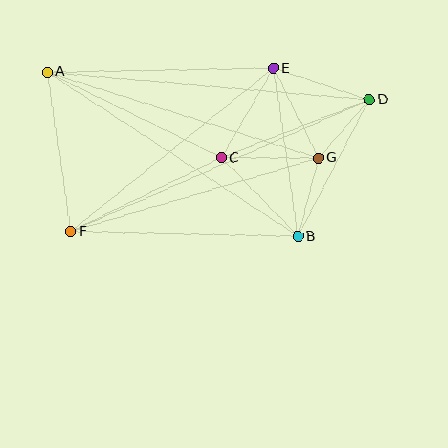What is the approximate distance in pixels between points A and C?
The distance between A and C is approximately 194 pixels.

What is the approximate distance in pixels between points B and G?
The distance between B and G is approximately 81 pixels.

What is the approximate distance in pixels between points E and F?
The distance between E and F is approximately 260 pixels.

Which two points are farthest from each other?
Points D and F are farthest from each other.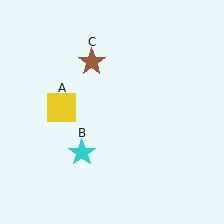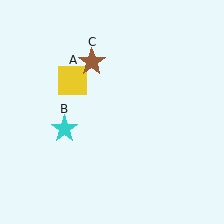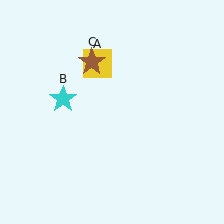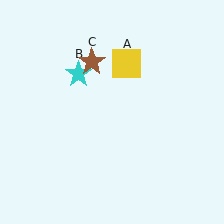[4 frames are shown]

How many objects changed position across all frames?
2 objects changed position: yellow square (object A), cyan star (object B).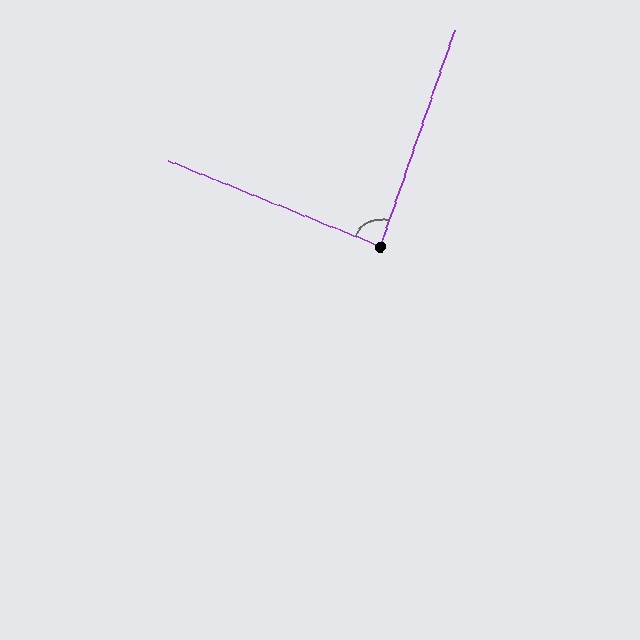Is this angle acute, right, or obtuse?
It is approximately a right angle.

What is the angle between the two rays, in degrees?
Approximately 87 degrees.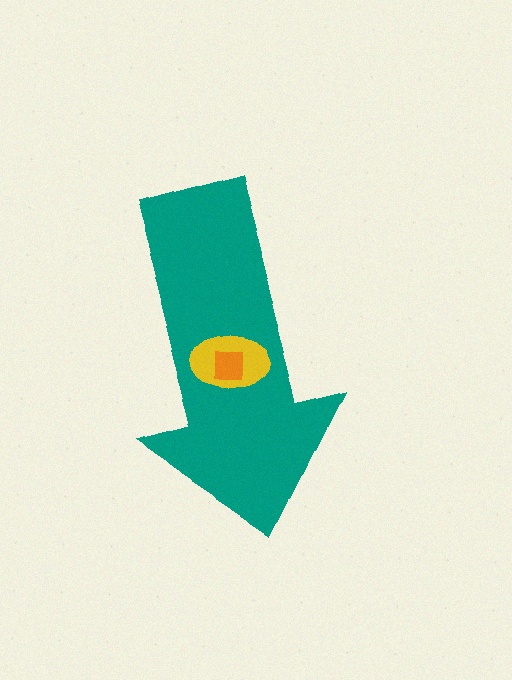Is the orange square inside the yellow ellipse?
Yes.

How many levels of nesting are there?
3.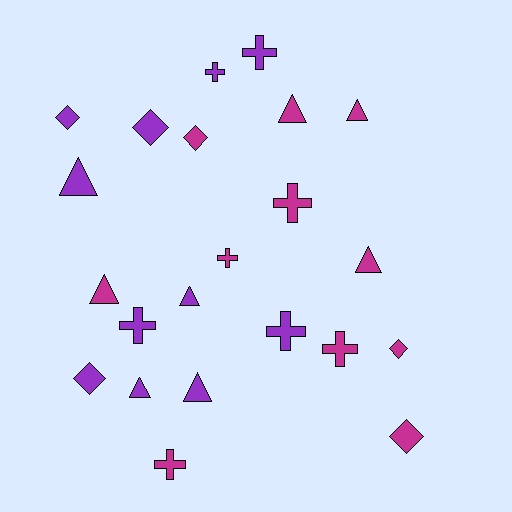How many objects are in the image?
There are 22 objects.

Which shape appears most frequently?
Triangle, with 8 objects.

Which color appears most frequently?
Magenta, with 11 objects.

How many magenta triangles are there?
There are 4 magenta triangles.